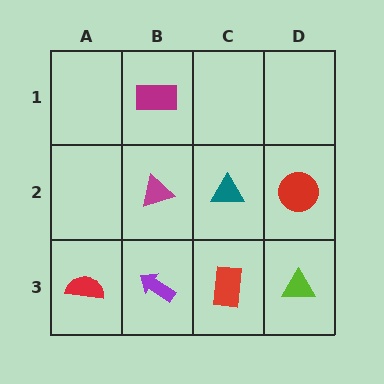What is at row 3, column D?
A lime triangle.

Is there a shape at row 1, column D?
No, that cell is empty.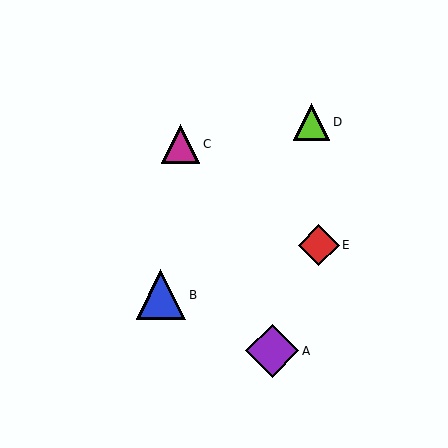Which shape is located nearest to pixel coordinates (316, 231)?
The red diamond (labeled E) at (319, 245) is nearest to that location.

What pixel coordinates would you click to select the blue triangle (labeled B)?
Click at (161, 295) to select the blue triangle B.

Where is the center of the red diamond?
The center of the red diamond is at (319, 245).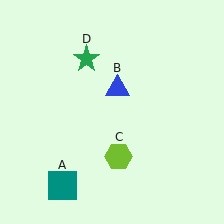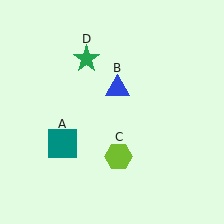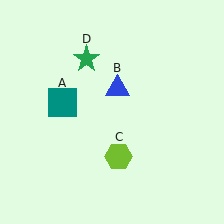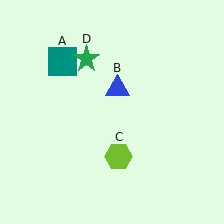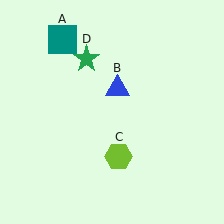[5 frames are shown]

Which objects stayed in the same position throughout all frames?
Blue triangle (object B) and lime hexagon (object C) and green star (object D) remained stationary.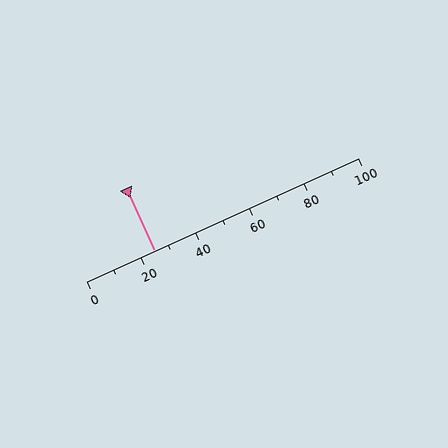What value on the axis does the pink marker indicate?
The marker indicates approximately 25.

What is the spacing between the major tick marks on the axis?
The major ticks are spaced 20 apart.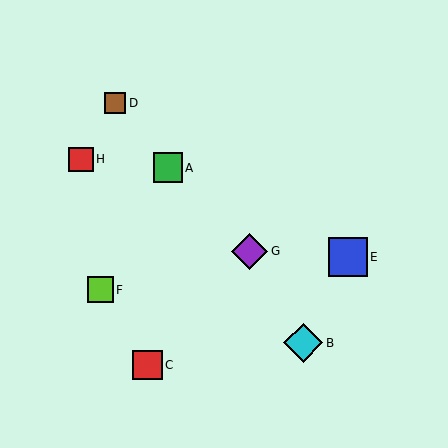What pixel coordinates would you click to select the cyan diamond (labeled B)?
Click at (303, 343) to select the cyan diamond B.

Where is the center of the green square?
The center of the green square is at (168, 168).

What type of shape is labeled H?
Shape H is a red square.